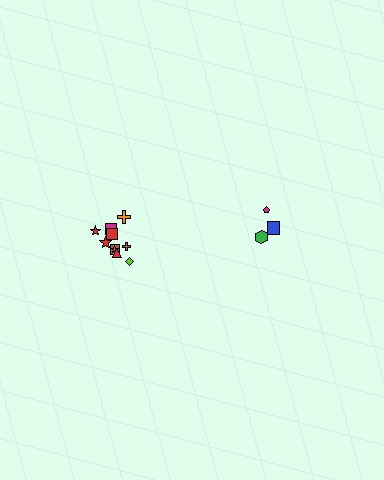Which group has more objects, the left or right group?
The left group.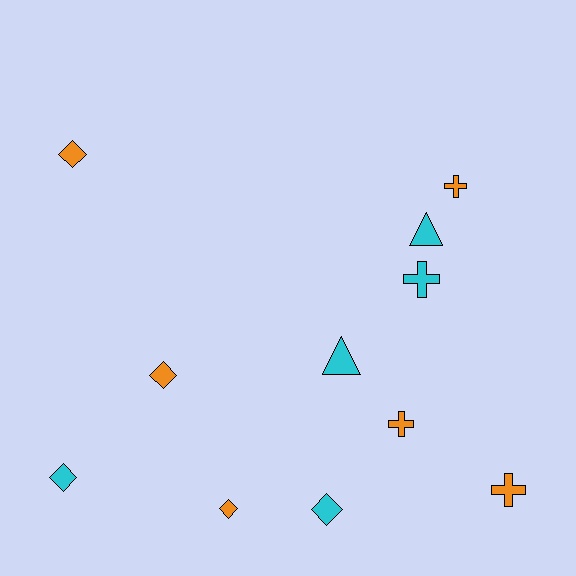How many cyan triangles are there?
There are 2 cyan triangles.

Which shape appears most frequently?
Diamond, with 5 objects.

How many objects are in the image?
There are 11 objects.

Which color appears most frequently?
Orange, with 6 objects.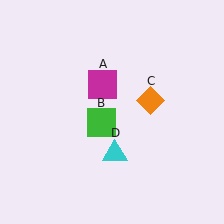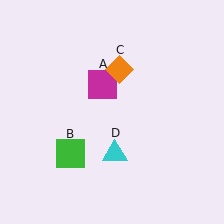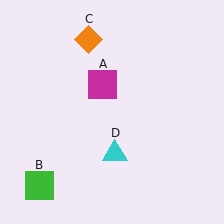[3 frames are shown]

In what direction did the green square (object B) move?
The green square (object B) moved down and to the left.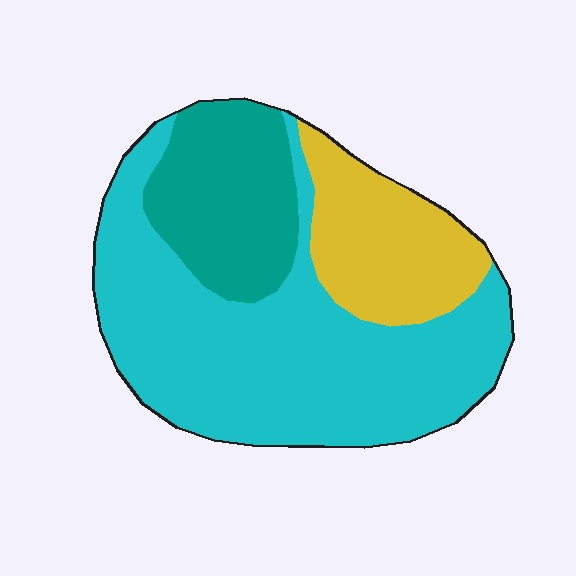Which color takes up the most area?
Cyan, at roughly 60%.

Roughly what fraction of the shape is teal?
Teal takes up about one fifth (1/5) of the shape.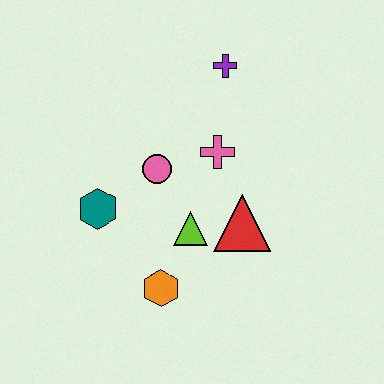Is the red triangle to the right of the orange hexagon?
Yes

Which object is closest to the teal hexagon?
The pink circle is closest to the teal hexagon.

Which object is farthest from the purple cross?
The orange hexagon is farthest from the purple cross.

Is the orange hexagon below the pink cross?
Yes